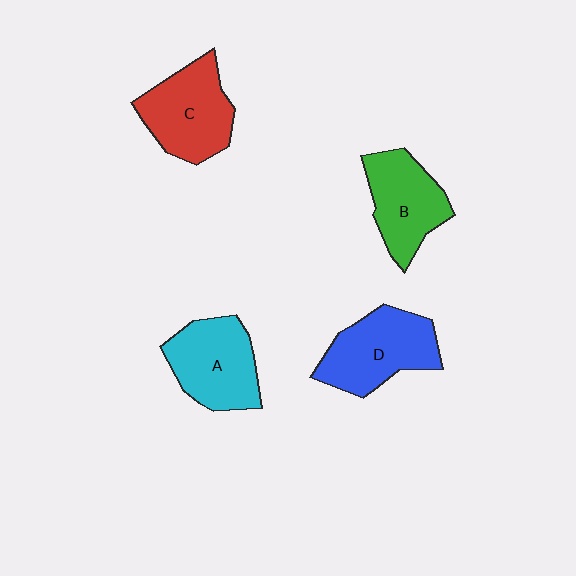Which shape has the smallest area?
Shape B (green).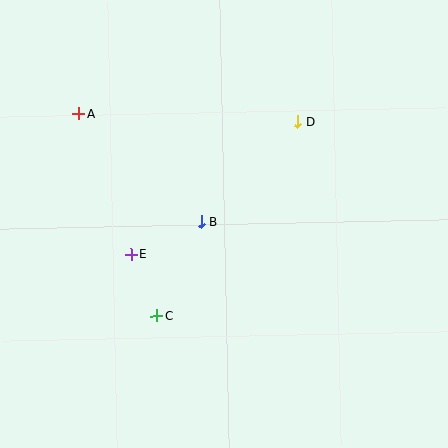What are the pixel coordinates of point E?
Point E is at (131, 254).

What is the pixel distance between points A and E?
The distance between A and E is 150 pixels.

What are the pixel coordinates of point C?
Point C is at (156, 316).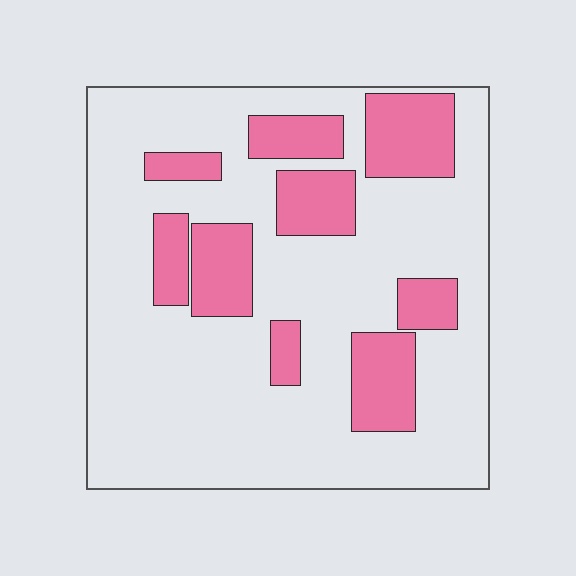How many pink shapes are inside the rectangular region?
9.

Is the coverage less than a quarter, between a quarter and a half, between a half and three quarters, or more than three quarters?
Less than a quarter.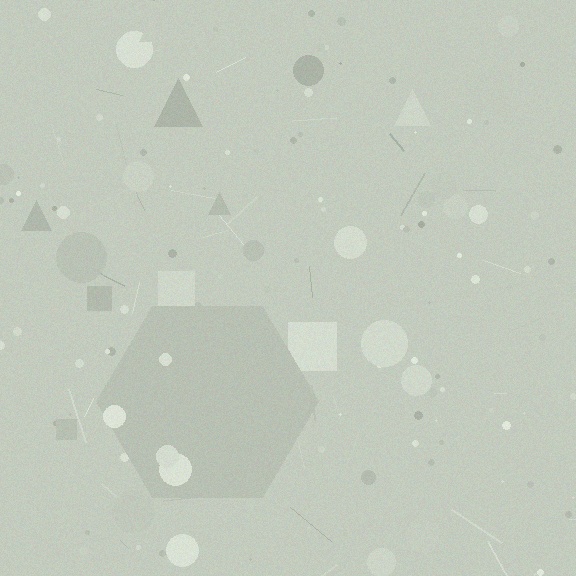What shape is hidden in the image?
A hexagon is hidden in the image.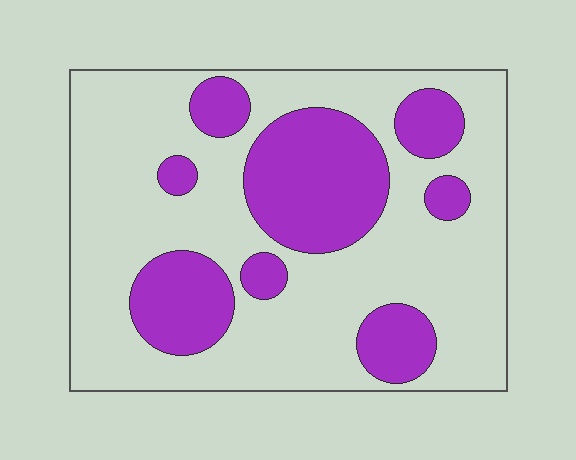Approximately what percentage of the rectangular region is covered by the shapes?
Approximately 30%.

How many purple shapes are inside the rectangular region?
8.